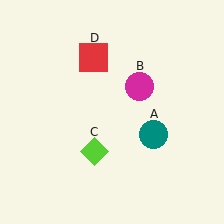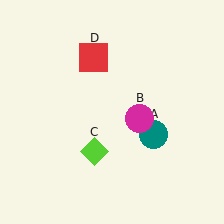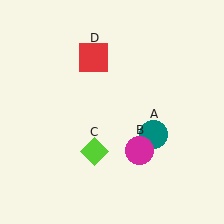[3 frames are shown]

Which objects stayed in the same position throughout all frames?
Teal circle (object A) and lime diamond (object C) and red square (object D) remained stationary.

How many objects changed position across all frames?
1 object changed position: magenta circle (object B).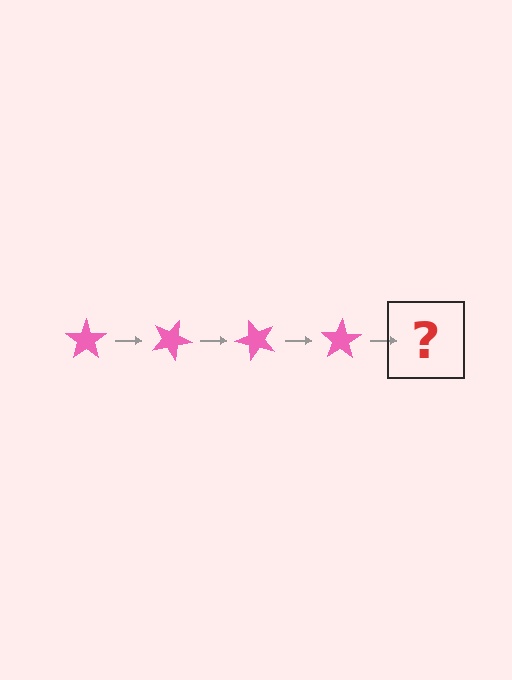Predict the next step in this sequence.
The next step is a pink star rotated 100 degrees.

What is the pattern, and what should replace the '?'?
The pattern is that the star rotates 25 degrees each step. The '?' should be a pink star rotated 100 degrees.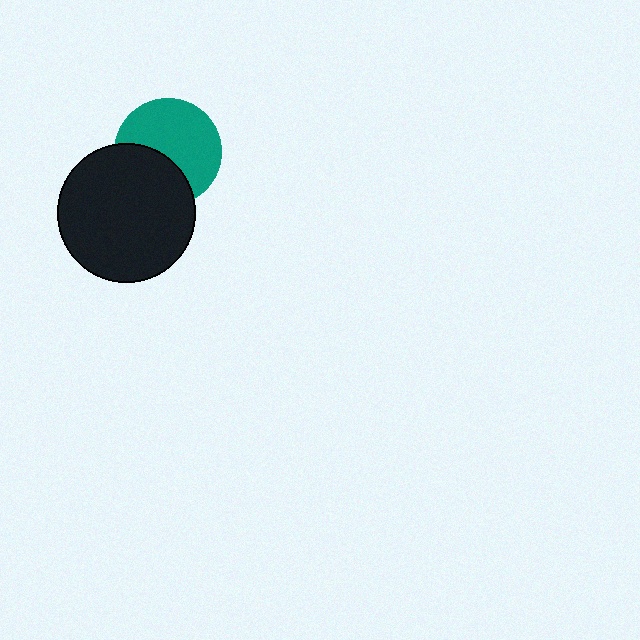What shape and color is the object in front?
The object in front is a black circle.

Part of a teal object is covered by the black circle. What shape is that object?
It is a circle.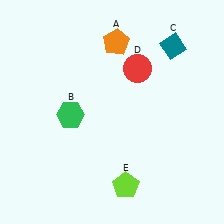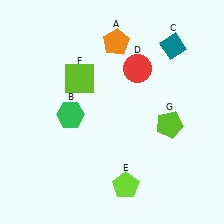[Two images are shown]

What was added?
A lime square (F), a lime pentagon (G) were added in Image 2.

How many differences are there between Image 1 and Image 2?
There are 2 differences between the two images.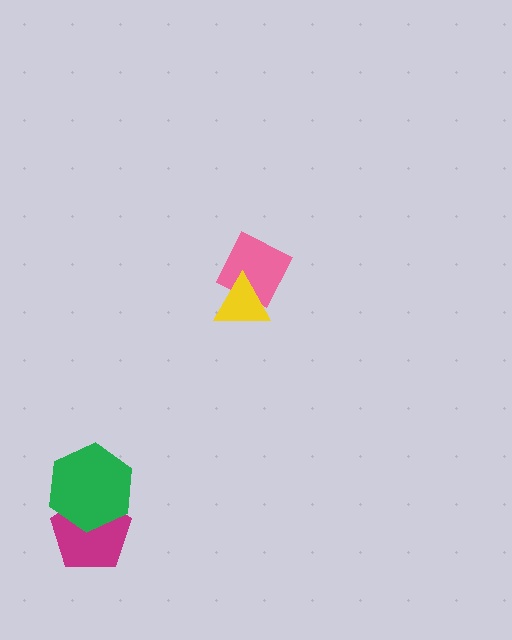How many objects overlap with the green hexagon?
1 object overlaps with the green hexagon.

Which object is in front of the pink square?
The yellow triangle is in front of the pink square.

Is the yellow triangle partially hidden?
No, no other shape covers it.